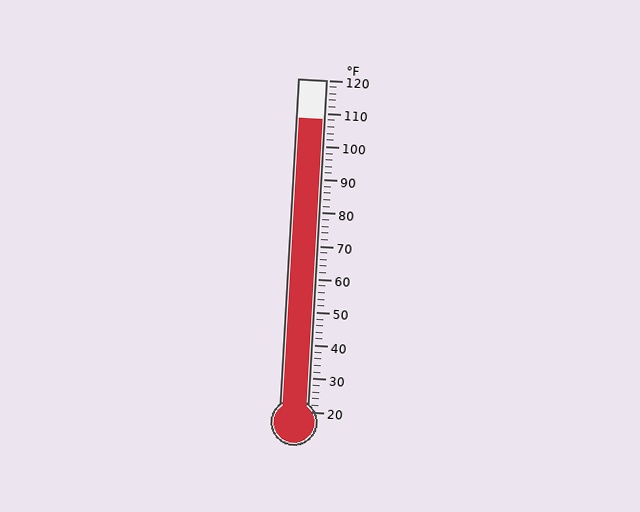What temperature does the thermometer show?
The thermometer shows approximately 108°F.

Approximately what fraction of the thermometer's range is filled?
The thermometer is filled to approximately 90% of its range.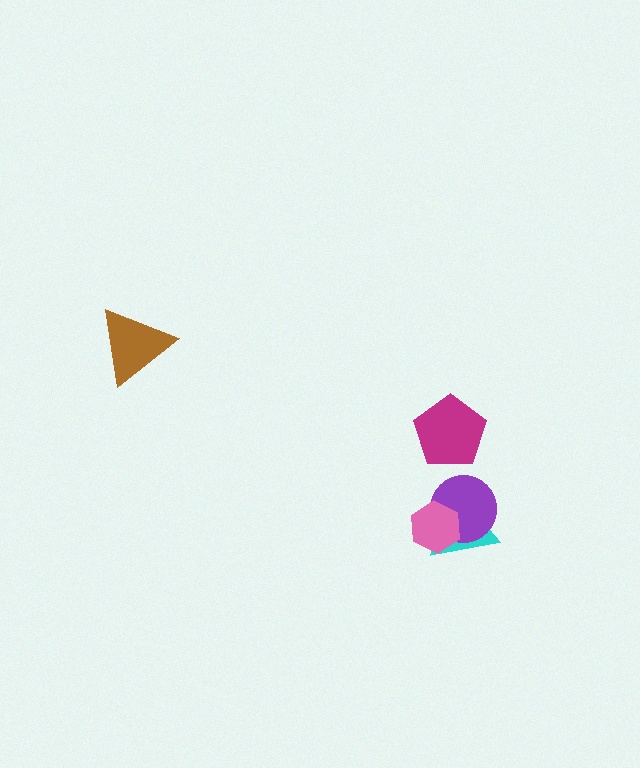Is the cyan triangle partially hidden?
Yes, it is partially covered by another shape.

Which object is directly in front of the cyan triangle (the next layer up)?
The purple circle is directly in front of the cyan triangle.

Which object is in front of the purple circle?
The pink hexagon is in front of the purple circle.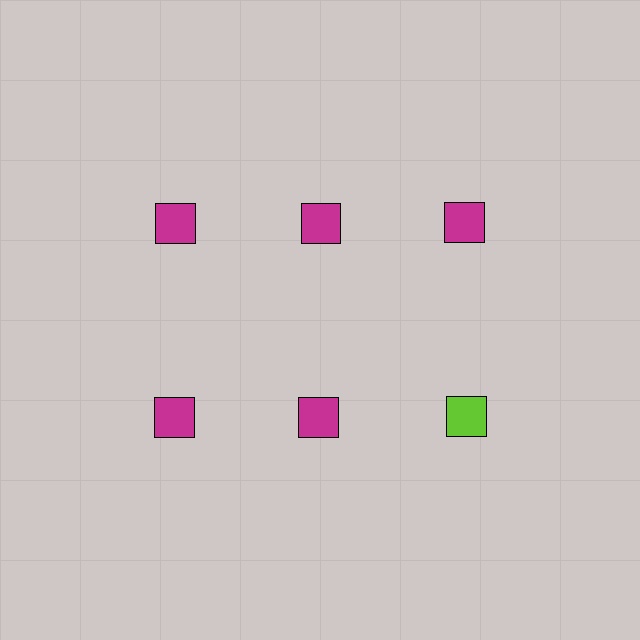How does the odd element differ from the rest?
It has a different color: lime instead of magenta.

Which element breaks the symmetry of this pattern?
The lime square in the second row, center column breaks the symmetry. All other shapes are magenta squares.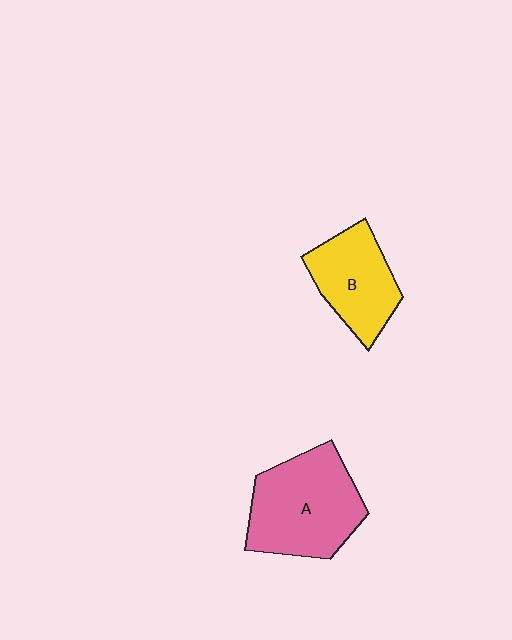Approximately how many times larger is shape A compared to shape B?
Approximately 1.4 times.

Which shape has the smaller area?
Shape B (yellow).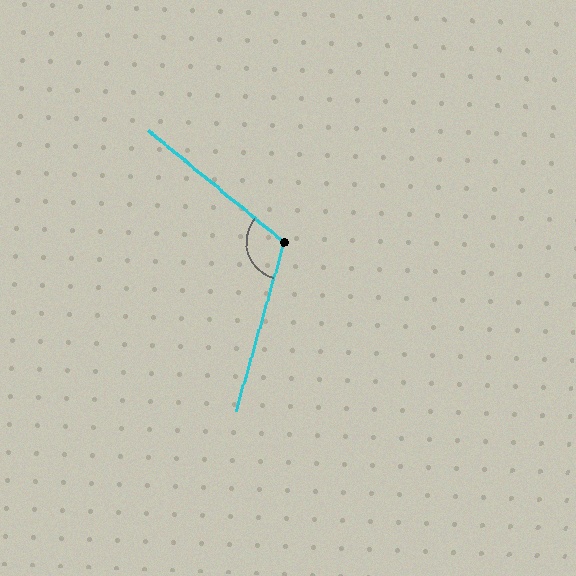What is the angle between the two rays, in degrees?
Approximately 114 degrees.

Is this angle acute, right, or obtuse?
It is obtuse.